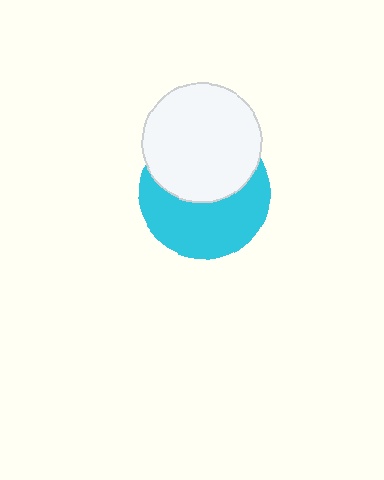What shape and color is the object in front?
The object in front is a white circle.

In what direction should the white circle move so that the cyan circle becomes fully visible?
The white circle should move up. That is the shortest direction to clear the overlap and leave the cyan circle fully visible.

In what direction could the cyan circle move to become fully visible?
The cyan circle could move down. That would shift it out from behind the white circle entirely.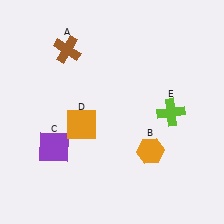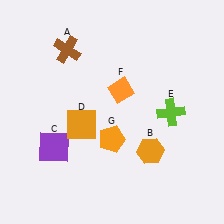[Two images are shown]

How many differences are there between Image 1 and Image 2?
There are 2 differences between the two images.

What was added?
An orange diamond (F), an orange pentagon (G) were added in Image 2.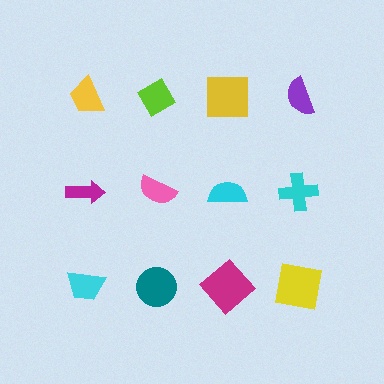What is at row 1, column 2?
A lime diamond.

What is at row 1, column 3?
A yellow square.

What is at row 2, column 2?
A pink semicircle.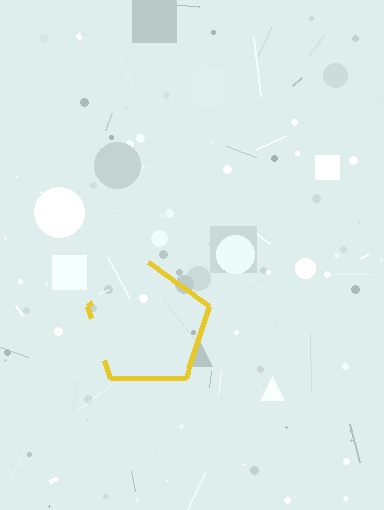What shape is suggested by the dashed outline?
The dashed outline suggests a pentagon.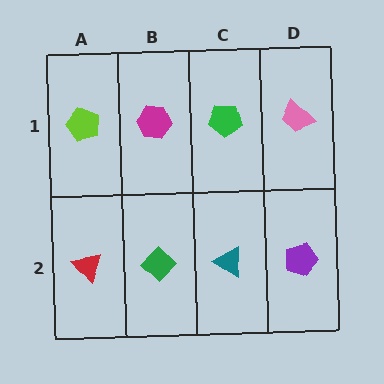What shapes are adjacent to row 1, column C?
A teal triangle (row 2, column C), a magenta hexagon (row 1, column B), a pink trapezoid (row 1, column D).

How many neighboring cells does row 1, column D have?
2.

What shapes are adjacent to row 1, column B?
A green diamond (row 2, column B), a lime pentagon (row 1, column A), a green pentagon (row 1, column C).